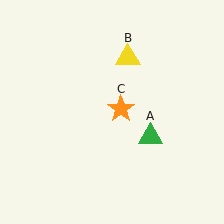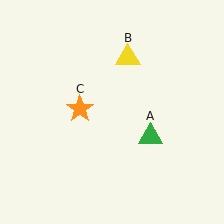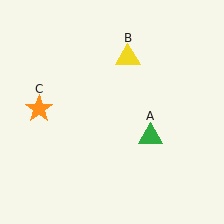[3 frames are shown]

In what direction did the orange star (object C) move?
The orange star (object C) moved left.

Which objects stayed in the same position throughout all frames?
Green triangle (object A) and yellow triangle (object B) remained stationary.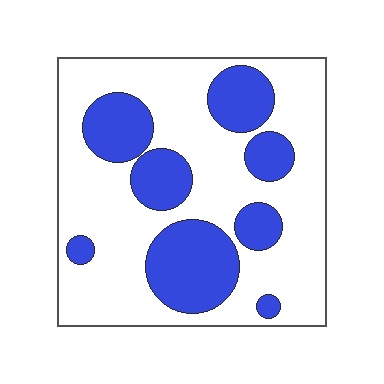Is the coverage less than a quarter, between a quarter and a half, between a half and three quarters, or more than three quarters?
Between a quarter and a half.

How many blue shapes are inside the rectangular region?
8.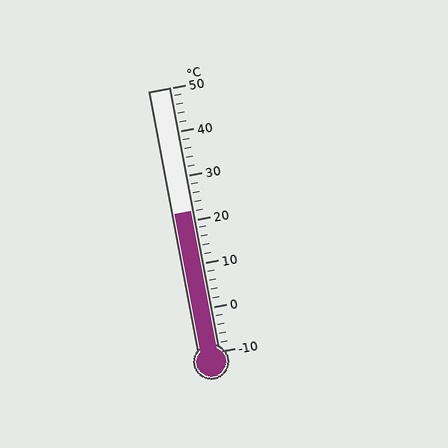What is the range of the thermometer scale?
The thermometer scale ranges from -10°C to 50°C.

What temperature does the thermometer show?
The thermometer shows approximately 22°C.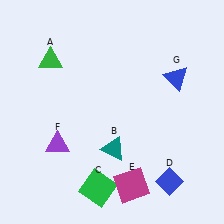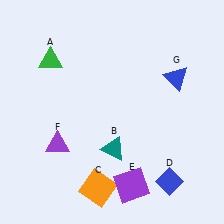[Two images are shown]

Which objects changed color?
C changed from green to orange. E changed from magenta to purple.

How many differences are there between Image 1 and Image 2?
There are 2 differences between the two images.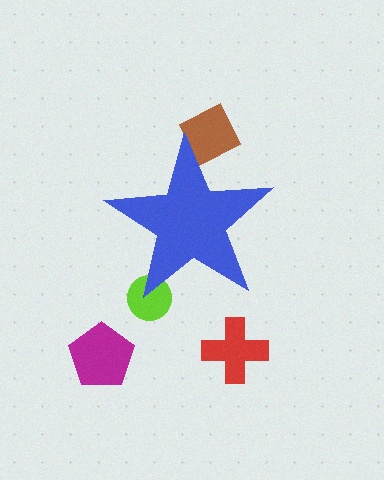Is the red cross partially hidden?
No, the red cross is fully visible.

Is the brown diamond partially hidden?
Yes, the brown diamond is partially hidden behind the blue star.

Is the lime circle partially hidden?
Yes, the lime circle is partially hidden behind the blue star.